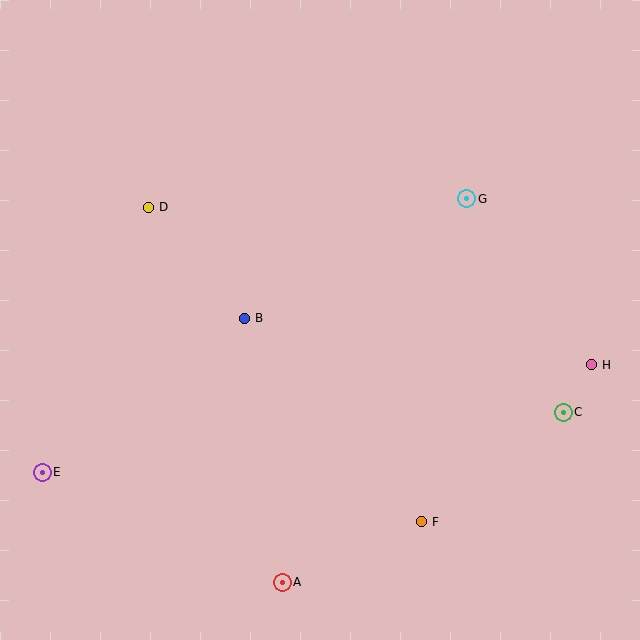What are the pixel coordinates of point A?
Point A is at (282, 582).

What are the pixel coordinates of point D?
Point D is at (148, 207).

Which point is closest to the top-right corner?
Point G is closest to the top-right corner.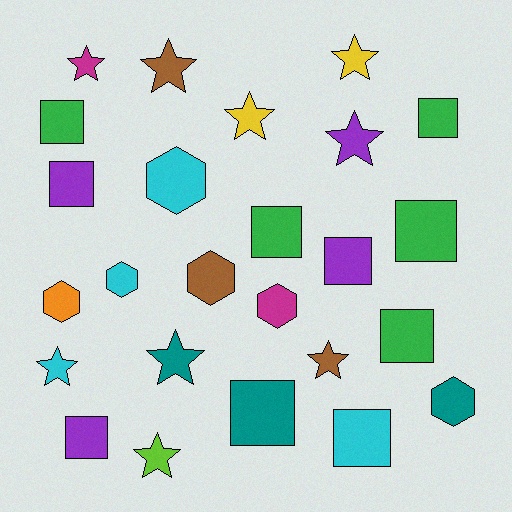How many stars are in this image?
There are 9 stars.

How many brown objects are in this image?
There are 3 brown objects.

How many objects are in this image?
There are 25 objects.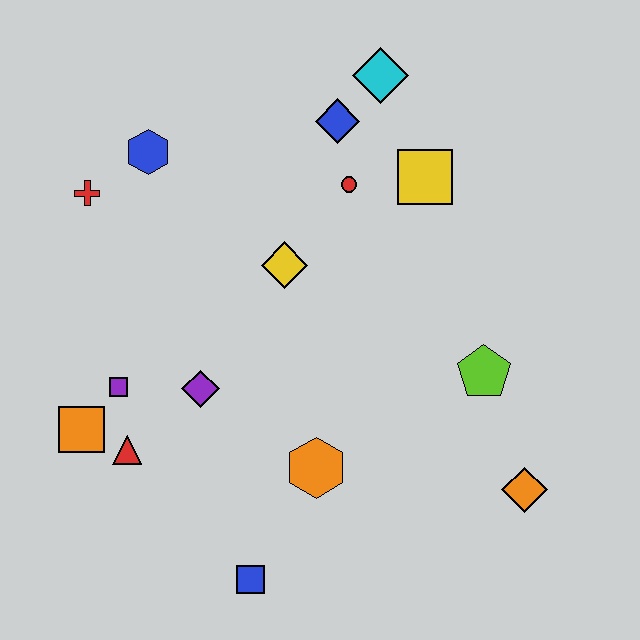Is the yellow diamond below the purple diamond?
No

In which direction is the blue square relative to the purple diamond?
The blue square is below the purple diamond.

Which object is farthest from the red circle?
The blue square is farthest from the red circle.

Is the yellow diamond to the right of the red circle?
No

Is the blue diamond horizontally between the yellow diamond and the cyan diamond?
Yes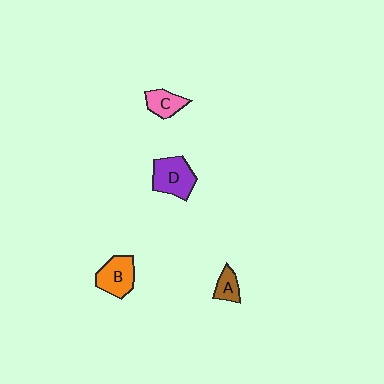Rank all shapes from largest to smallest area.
From largest to smallest: D (purple), B (orange), C (pink), A (brown).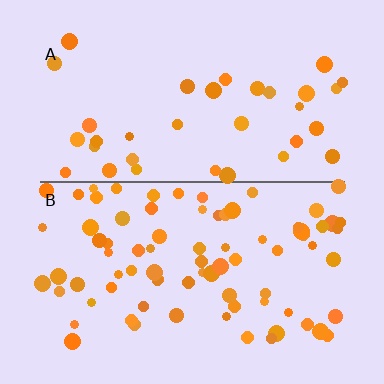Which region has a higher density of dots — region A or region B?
B (the bottom).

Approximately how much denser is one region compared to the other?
Approximately 2.2× — region B over region A.